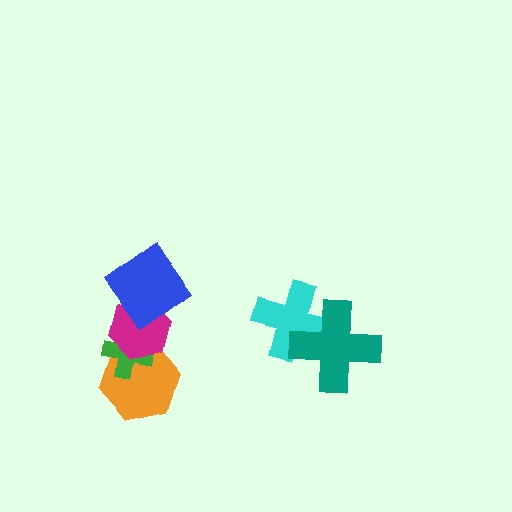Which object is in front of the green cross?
The magenta hexagon is in front of the green cross.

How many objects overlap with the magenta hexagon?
3 objects overlap with the magenta hexagon.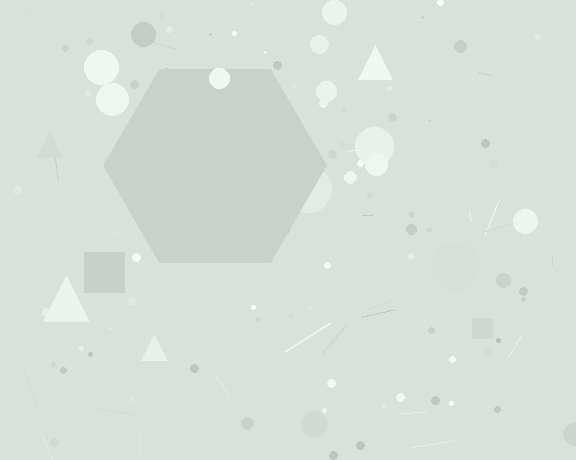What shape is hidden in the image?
A hexagon is hidden in the image.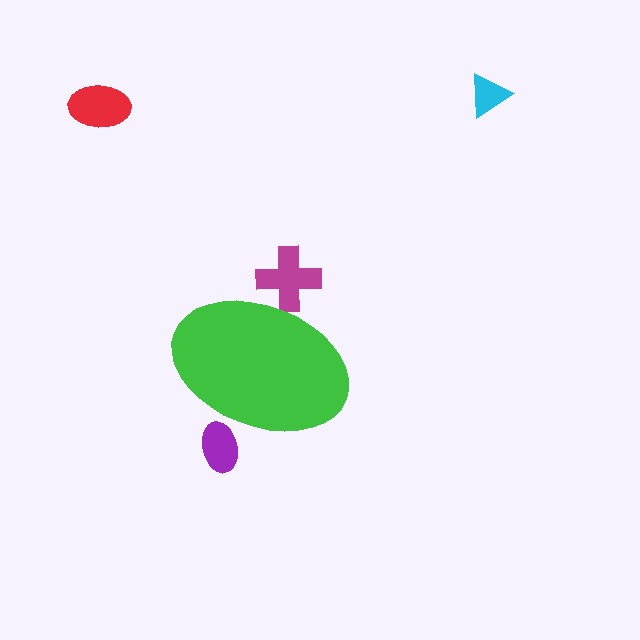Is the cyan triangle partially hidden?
No, the cyan triangle is fully visible.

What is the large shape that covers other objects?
A green ellipse.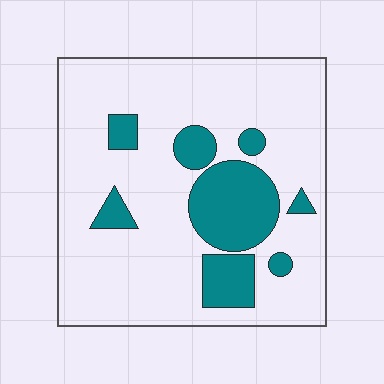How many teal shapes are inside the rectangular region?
8.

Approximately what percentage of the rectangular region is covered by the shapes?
Approximately 20%.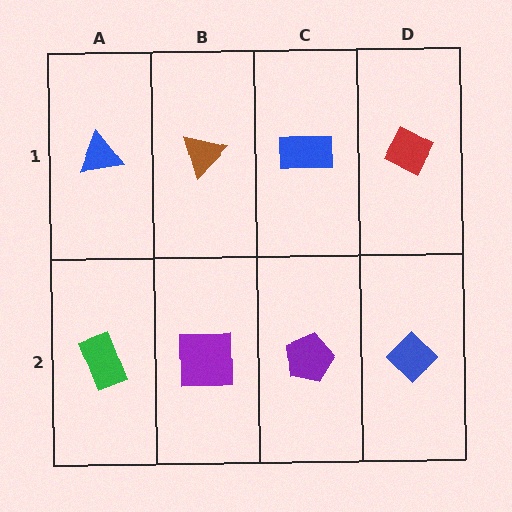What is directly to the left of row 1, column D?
A blue rectangle.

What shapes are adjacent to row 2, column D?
A red diamond (row 1, column D), a purple pentagon (row 2, column C).